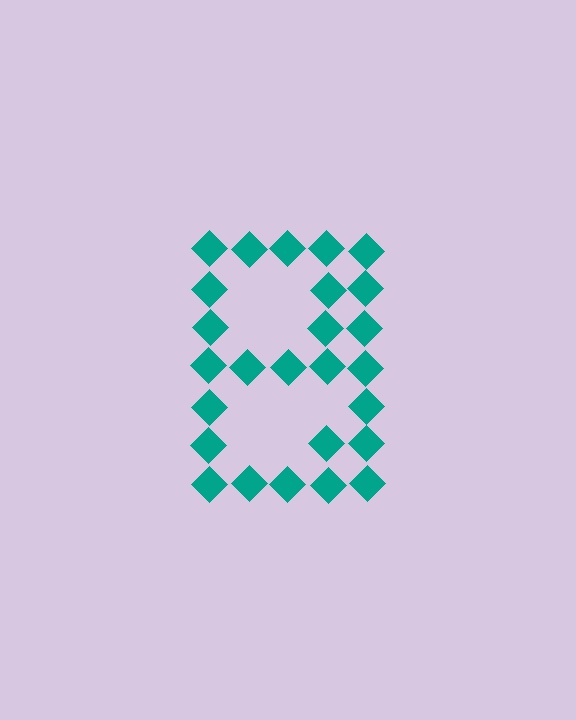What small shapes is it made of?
It is made of small diamonds.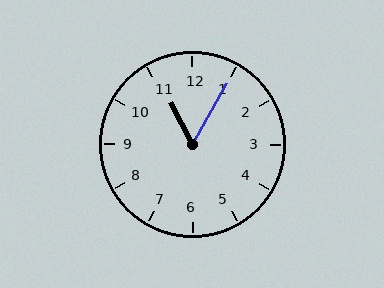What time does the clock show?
11:05.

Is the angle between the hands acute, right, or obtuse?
It is acute.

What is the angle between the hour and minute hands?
Approximately 58 degrees.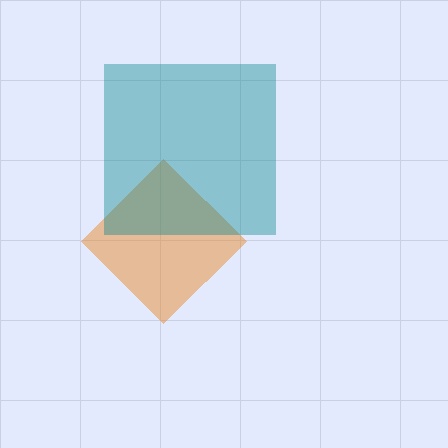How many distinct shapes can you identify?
There are 2 distinct shapes: an orange diamond, a teal square.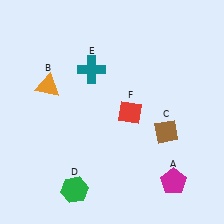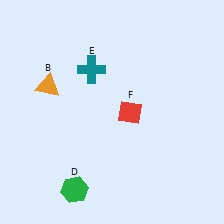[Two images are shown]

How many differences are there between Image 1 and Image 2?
There are 2 differences between the two images.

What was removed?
The magenta pentagon (A), the brown diamond (C) were removed in Image 2.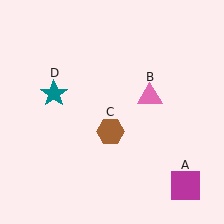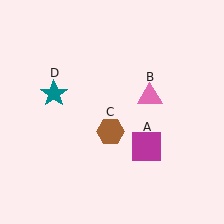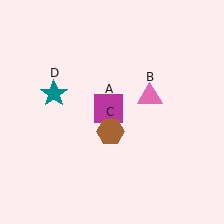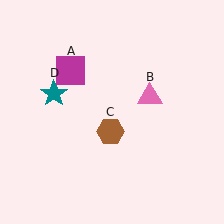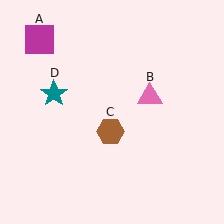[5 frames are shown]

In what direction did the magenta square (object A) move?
The magenta square (object A) moved up and to the left.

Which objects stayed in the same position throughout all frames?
Pink triangle (object B) and brown hexagon (object C) and teal star (object D) remained stationary.